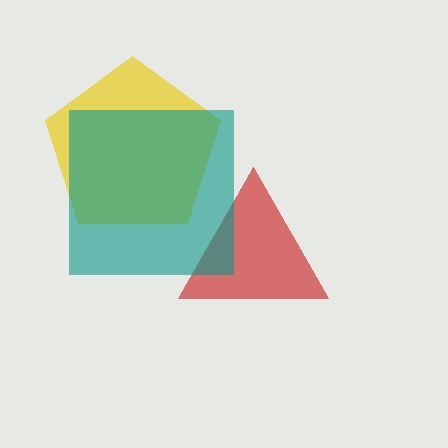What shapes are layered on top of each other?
The layered shapes are: a yellow pentagon, a red triangle, a teal square.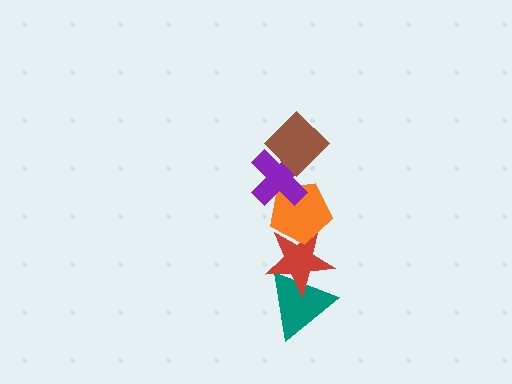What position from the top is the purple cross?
The purple cross is 2nd from the top.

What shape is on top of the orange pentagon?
The purple cross is on top of the orange pentagon.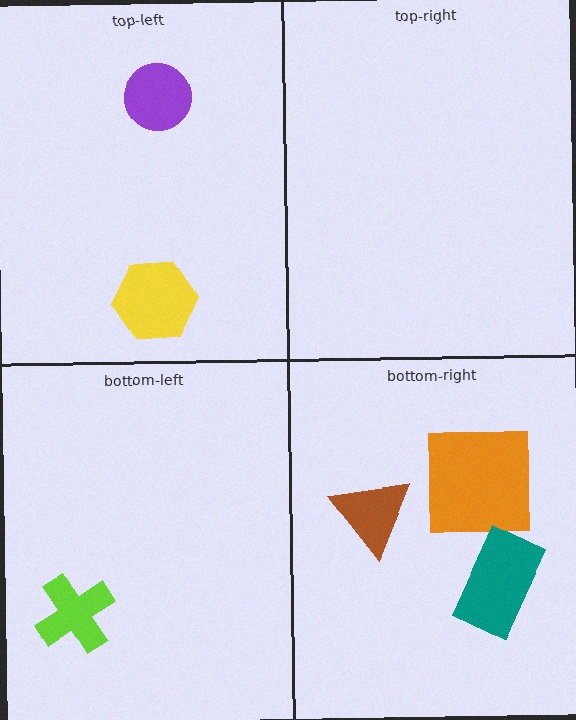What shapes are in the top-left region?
The purple circle, the yellow hexagon.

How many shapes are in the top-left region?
2.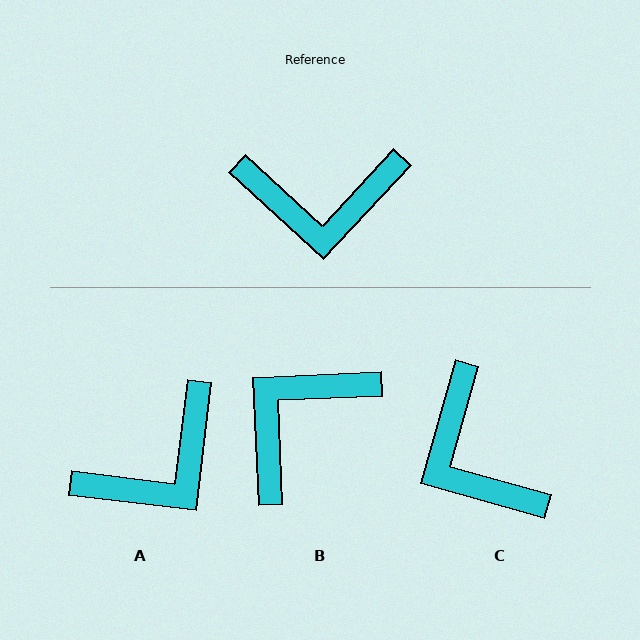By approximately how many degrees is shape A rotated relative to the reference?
Approximately 36 degrees counter-clockwise.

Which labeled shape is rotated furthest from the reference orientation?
B, about 135 degrees away.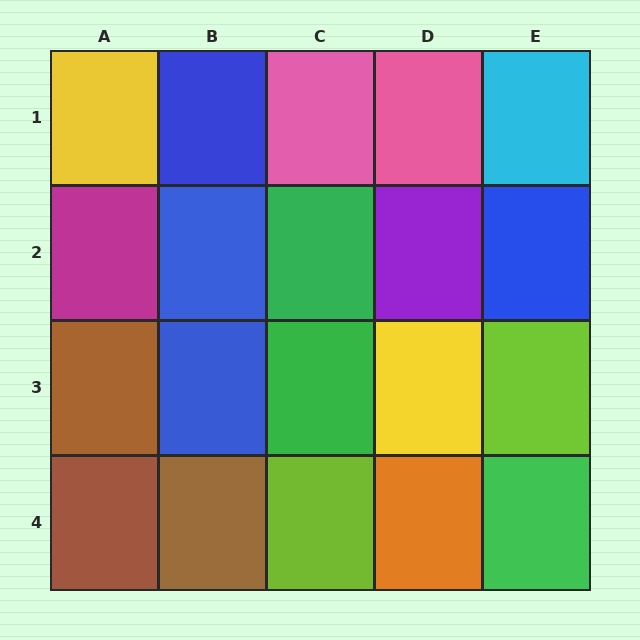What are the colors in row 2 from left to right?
Magenta, blue, green, purple, blue.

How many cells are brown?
3 cells are brown.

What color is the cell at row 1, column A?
Yellow.